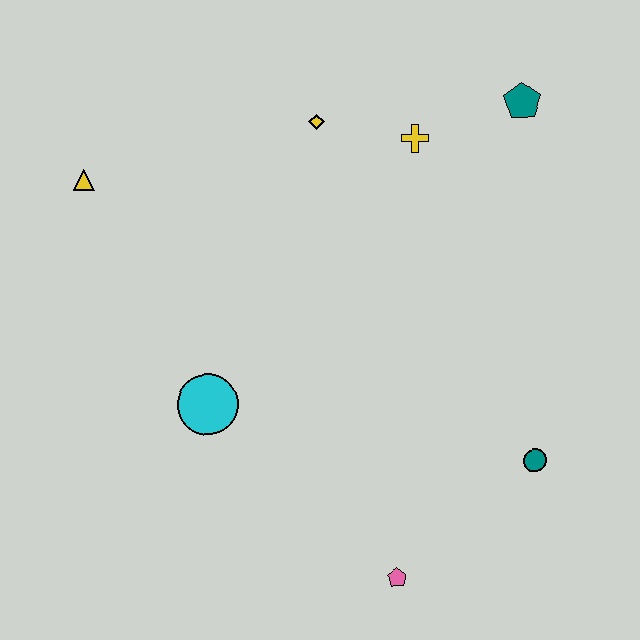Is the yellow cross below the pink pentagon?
No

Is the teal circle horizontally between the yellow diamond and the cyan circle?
No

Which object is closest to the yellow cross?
The yellow diamond is closest to the yellow cross.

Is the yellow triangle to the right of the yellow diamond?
No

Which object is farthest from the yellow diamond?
The pink pentagon is farthest from the yellow diamond.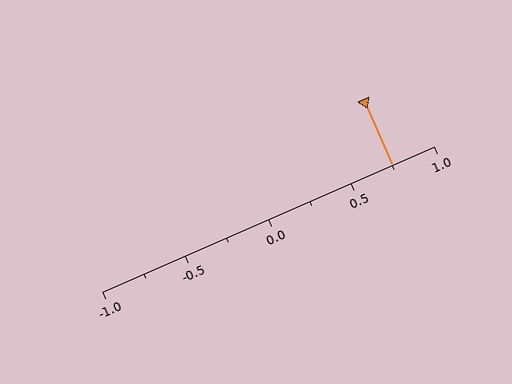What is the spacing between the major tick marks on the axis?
The major ticks are spaced 0.5 apart.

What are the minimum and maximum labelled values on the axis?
The axis runs from -1.0 to 1.0.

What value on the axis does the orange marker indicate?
The marker indicates approximately 0.75.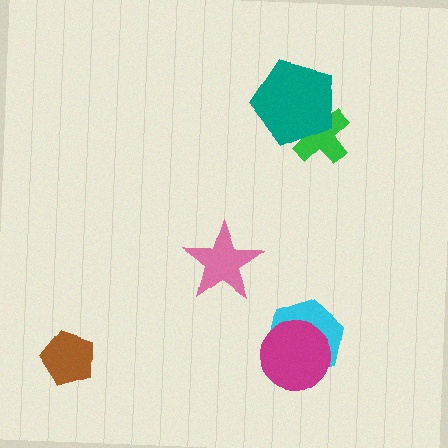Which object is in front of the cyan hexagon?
The magenta circle is in front of the cyan hexagon.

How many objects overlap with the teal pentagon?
1 object overlaps with the teal pentagon.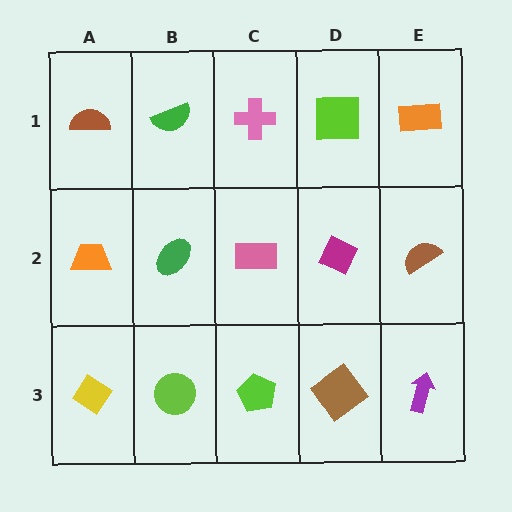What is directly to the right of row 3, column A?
A lime circle.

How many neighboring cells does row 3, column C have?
3.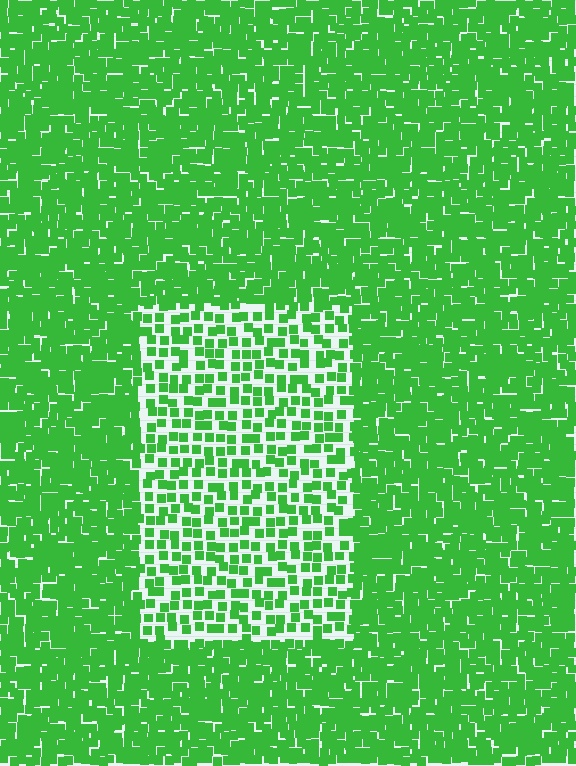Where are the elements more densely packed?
The elements are more densely packed outside the rectangle boundary.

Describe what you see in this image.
The image contains small green elements arranged at two different densities. A rectangle-shaped region is visible where the elements are less densely packed than the surrounding area.